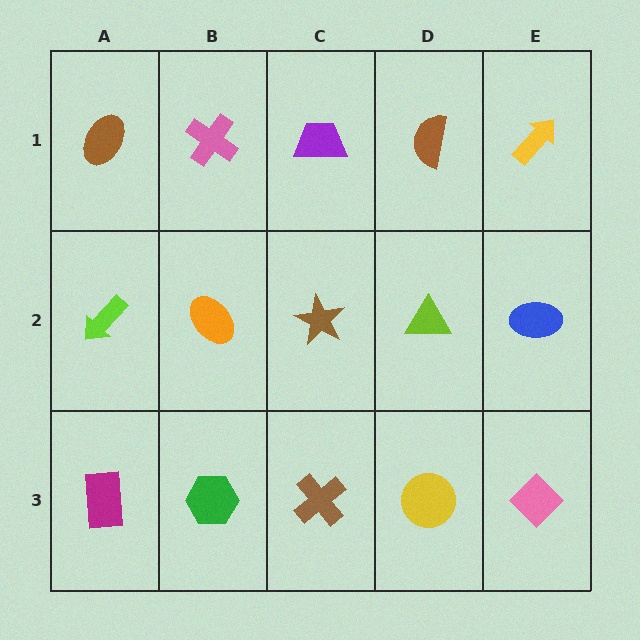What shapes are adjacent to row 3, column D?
A lime triangle (row 2, column D), a brown cross (row 3, column C), a pink diamond (row 3, column E).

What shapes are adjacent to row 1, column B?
An orange ellipse (row 2, column B), a brown ellipse (row 1, column A), a purple trapezoid (row 1, column C).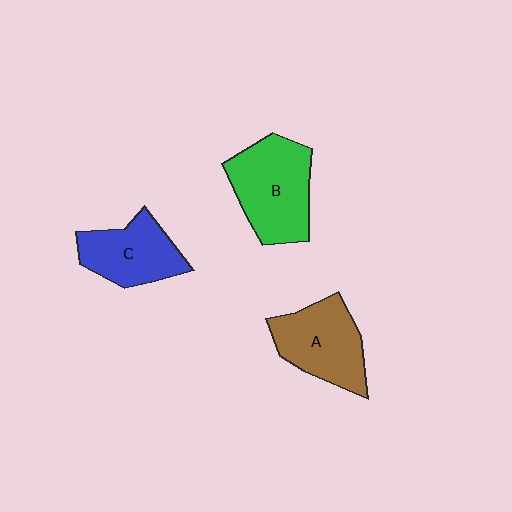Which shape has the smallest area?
Shape C (blue).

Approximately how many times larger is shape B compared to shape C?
Approximately 1.3 times.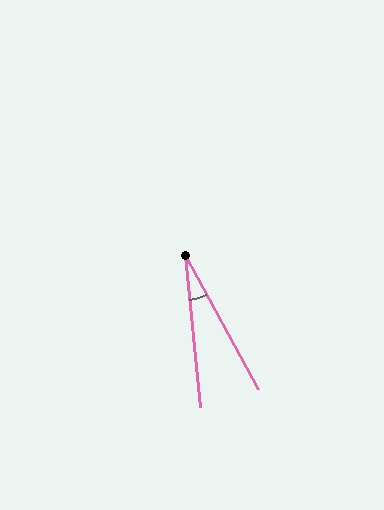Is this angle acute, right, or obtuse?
It is acute.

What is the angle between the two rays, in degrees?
Approximately 23 degrees.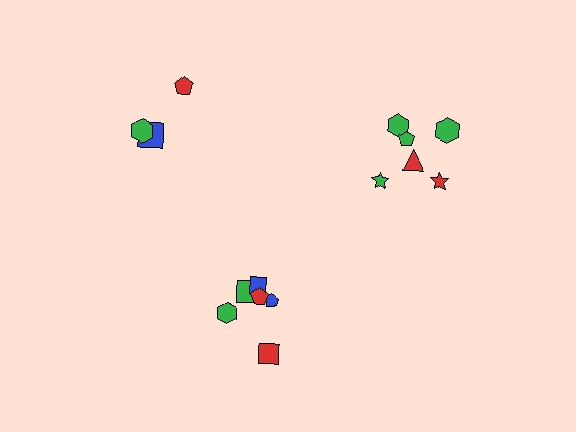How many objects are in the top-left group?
There are 3 objects.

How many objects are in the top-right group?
There are 6 objects.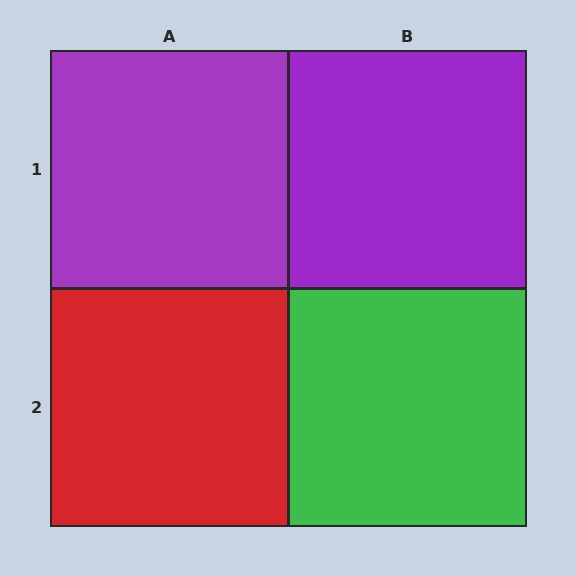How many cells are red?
1 cell is red.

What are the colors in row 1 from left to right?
Purple, purple.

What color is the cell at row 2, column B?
Green.